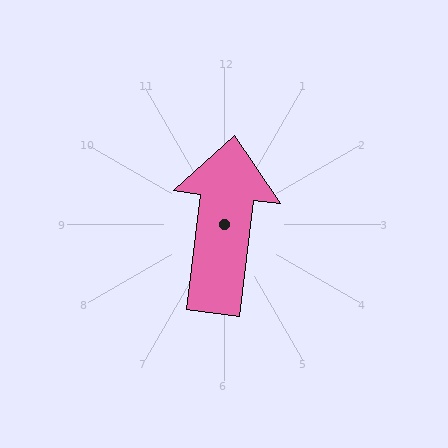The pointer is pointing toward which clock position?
Roughly 12 o'clock.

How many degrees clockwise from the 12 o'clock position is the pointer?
Approximately 7 degrees.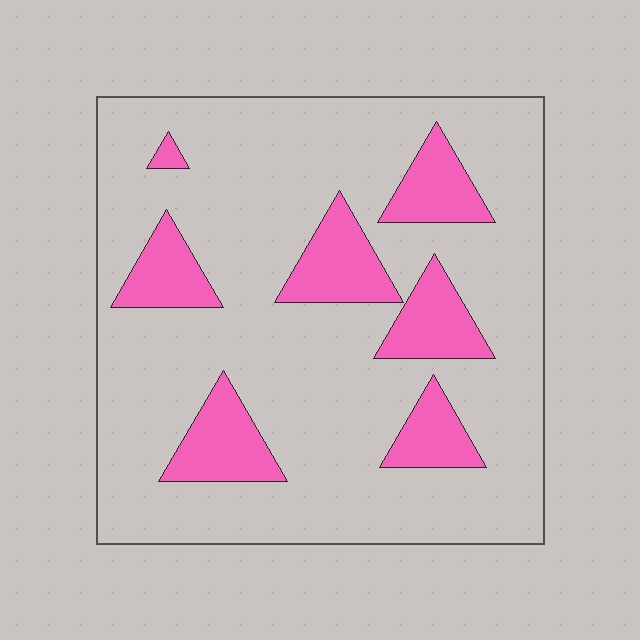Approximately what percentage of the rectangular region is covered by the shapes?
Approximately 20%.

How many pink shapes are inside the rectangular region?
7.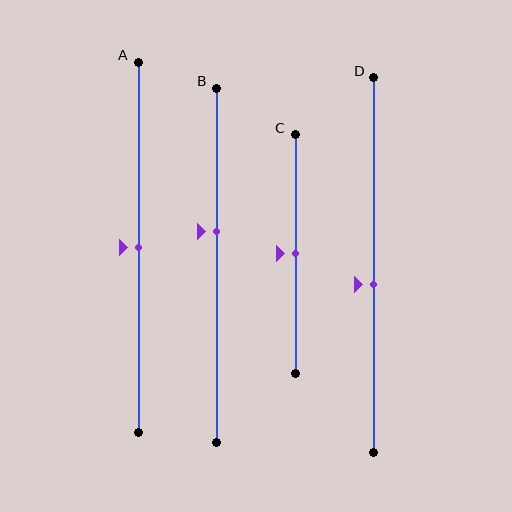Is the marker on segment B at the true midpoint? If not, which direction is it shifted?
No, the marker on segment B is shifted upward by about 10% of the segment length.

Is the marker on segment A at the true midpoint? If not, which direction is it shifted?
Yes, the marker on segment A is at the true midpoint.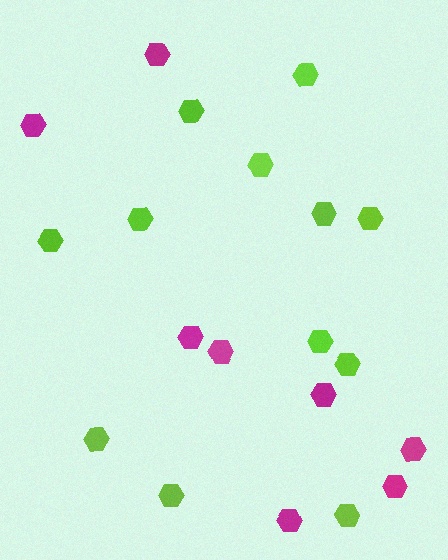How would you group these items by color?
There are 2 groups: one group of lime hexagons (12) and one group of magenta hexagons (8).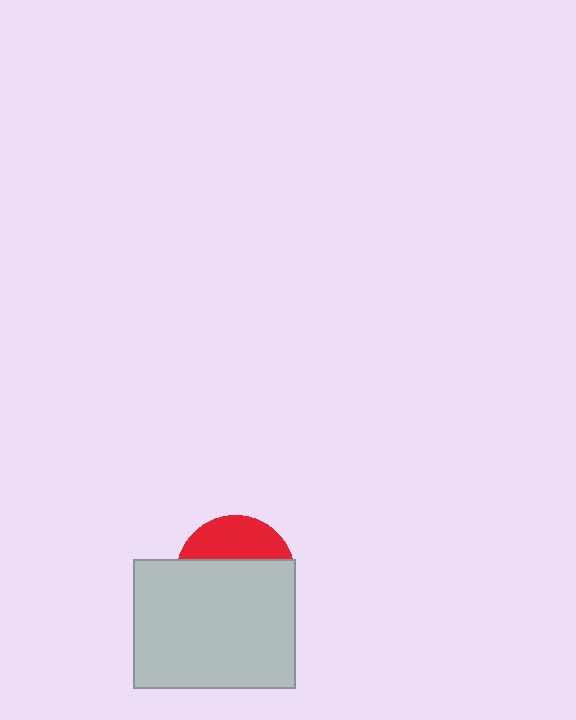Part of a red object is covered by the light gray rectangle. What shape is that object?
It is a circle.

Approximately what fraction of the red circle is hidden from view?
Roughly 66% of the red circle is hidden behind the light gray rectangle.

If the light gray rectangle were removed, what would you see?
You would see the complete red circle.